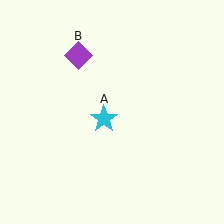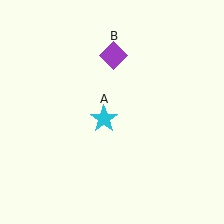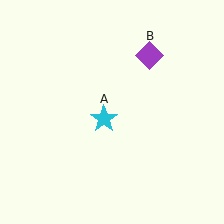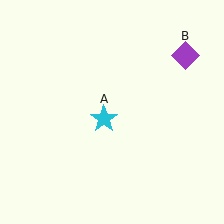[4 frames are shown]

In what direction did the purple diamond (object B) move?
The purple diamond (object B) moved right.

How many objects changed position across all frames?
1 object changed position: purple diamond (object B).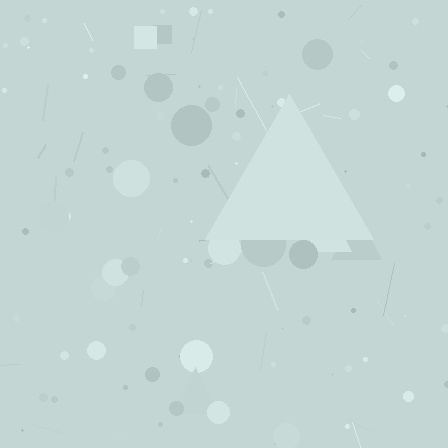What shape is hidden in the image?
A triangle is hidden in the image.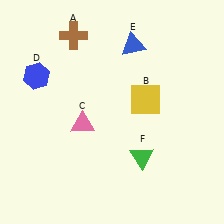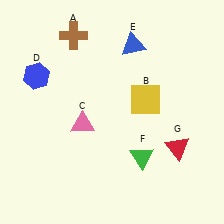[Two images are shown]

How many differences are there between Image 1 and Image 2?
There is 1 difference between the two images.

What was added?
A red triangle (G) was added in Image 2.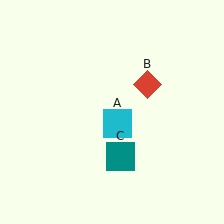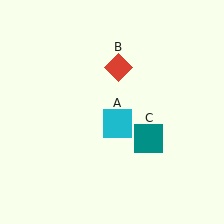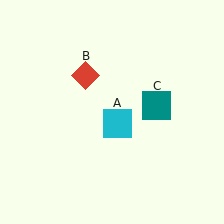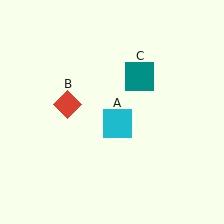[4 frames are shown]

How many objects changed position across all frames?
2 objects changed position: red diamond (object B), teal square (object C).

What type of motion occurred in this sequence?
The red diamond (object B), teal square (object C) rotated counterclockwise around the center of the scene.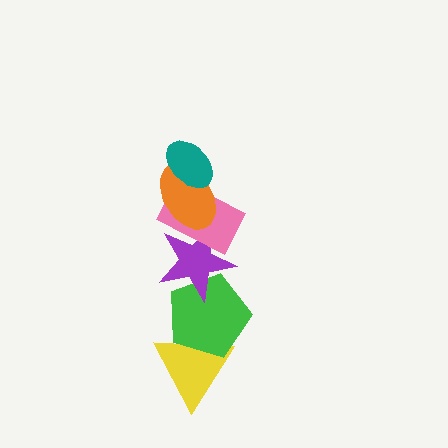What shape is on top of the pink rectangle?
The orange ellipse is on top of the pink rectangle.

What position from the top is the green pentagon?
The green pentagon is 5th from the top.